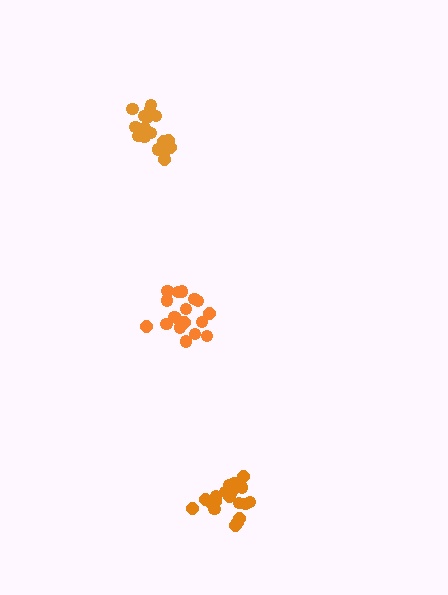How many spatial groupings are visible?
There are 3 spatial groupings.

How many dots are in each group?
Group 1: 19 dots, Group 2: 19 dots, Group 3: 19 dots (57 total).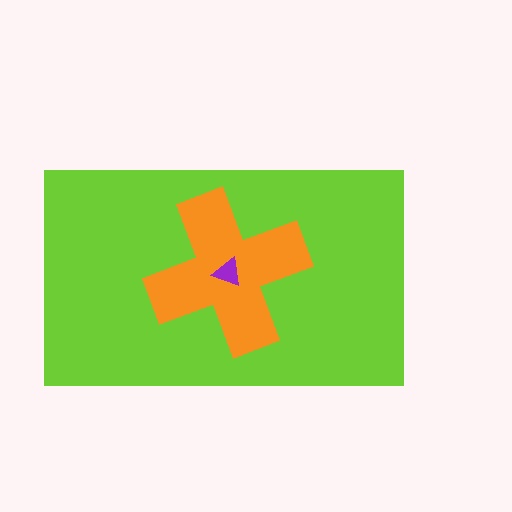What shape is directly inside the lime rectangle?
The orange cross.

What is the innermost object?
The purple triangle.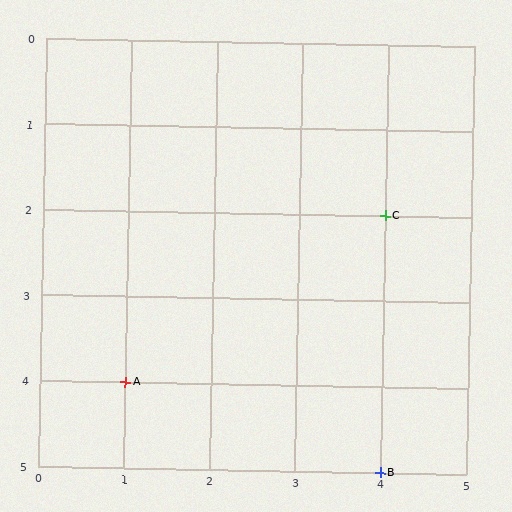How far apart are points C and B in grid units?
Points C and B are 3 rows apart.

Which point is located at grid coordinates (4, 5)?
Point B is at (4, 5).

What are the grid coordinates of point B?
Point B is at grid coordinates (4, 5).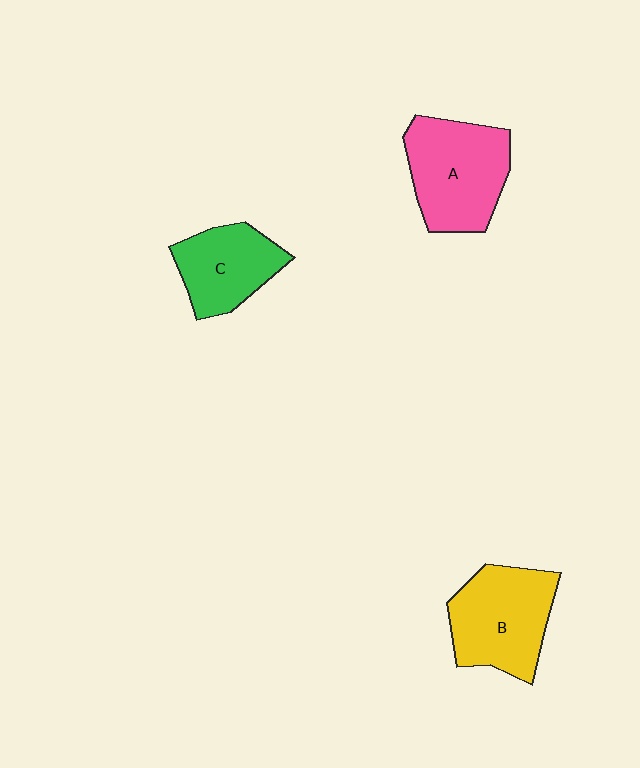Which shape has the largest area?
Shape A (pink).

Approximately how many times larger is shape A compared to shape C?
Approximately 1.3 times.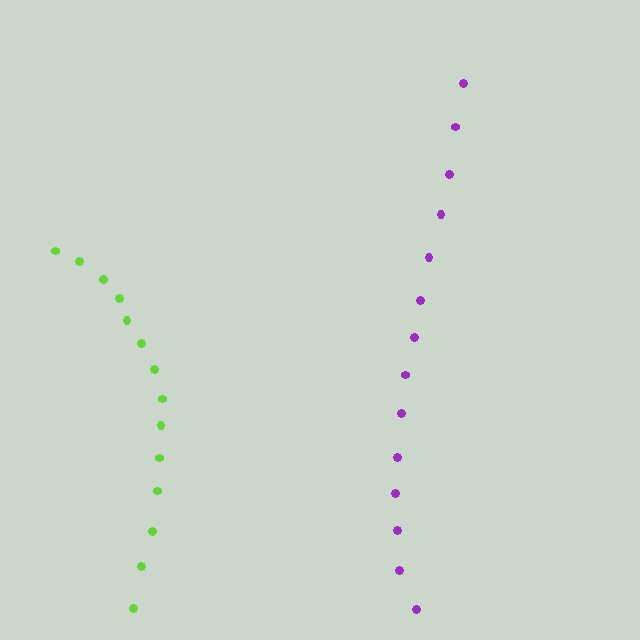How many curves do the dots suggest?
There are 2 distinct paths.